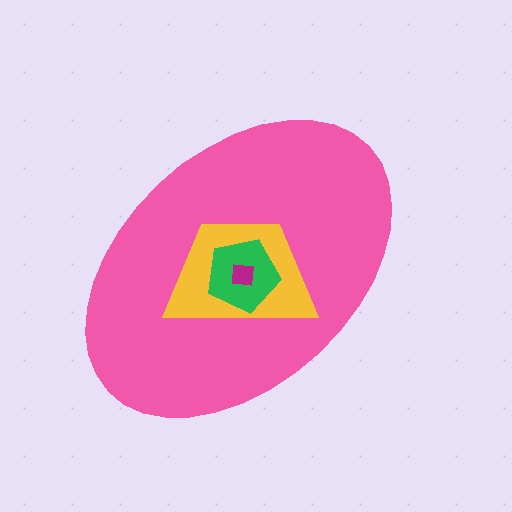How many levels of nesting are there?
4.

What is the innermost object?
The magenta square.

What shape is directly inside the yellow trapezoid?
The green pentagon.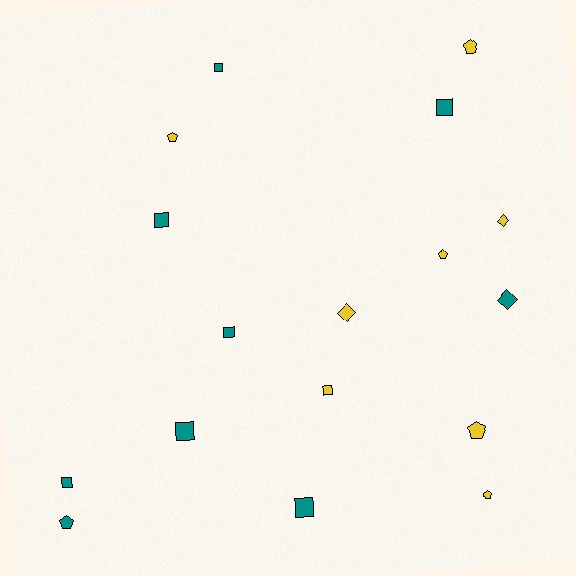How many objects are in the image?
There are 17 objects.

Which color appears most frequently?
Teal, with 9 objects.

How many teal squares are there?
There are 7 teal squares.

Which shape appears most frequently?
Square, with 8 objects.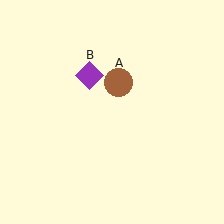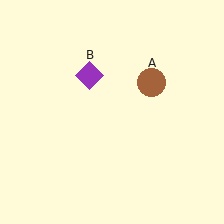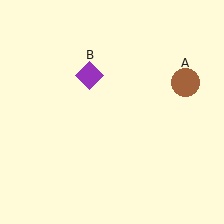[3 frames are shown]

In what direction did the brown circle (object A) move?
The brown circle (object A) moved right.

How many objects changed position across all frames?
1 object changed position: brown circle (object A).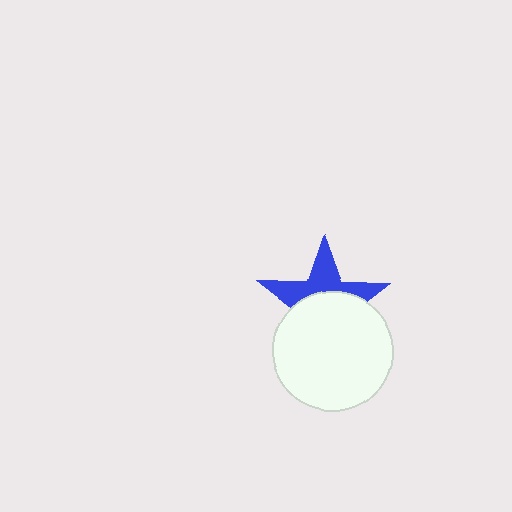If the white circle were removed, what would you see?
You would see the complete blue star.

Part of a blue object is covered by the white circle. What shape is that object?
It is a star.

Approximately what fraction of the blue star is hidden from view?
Roughly 56% of the blue star is hidden behind the white circle.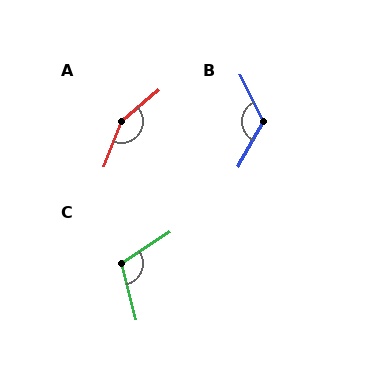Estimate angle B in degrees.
Approximately 124 degrees.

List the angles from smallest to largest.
C (109°), B (124°), A (152°).